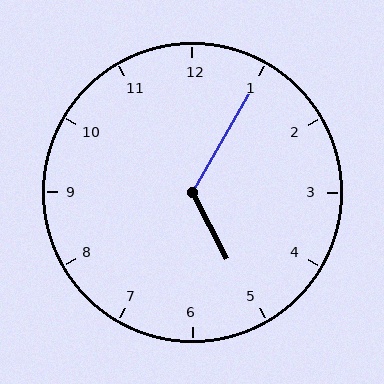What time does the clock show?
5:05.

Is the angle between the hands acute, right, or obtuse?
It is obtuse.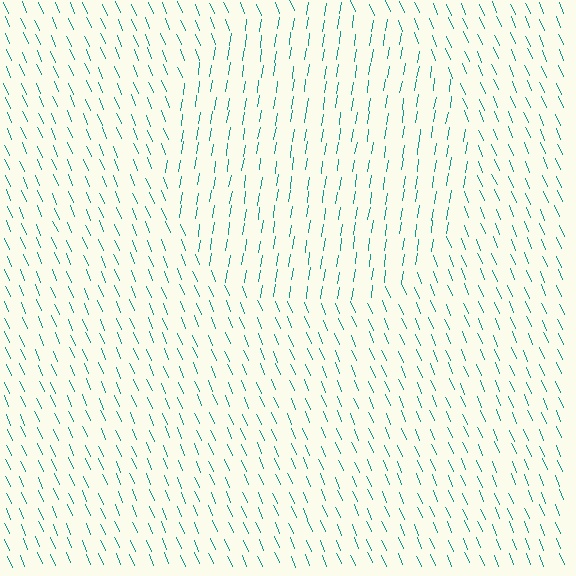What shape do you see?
I see a circle.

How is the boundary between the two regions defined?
The boundary is defined purely by a change in line orientation (approximately 31 degrees difference). All lines are the same color and thickness.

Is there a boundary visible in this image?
Yes, there is a texture boundary formed by a change in line orientation.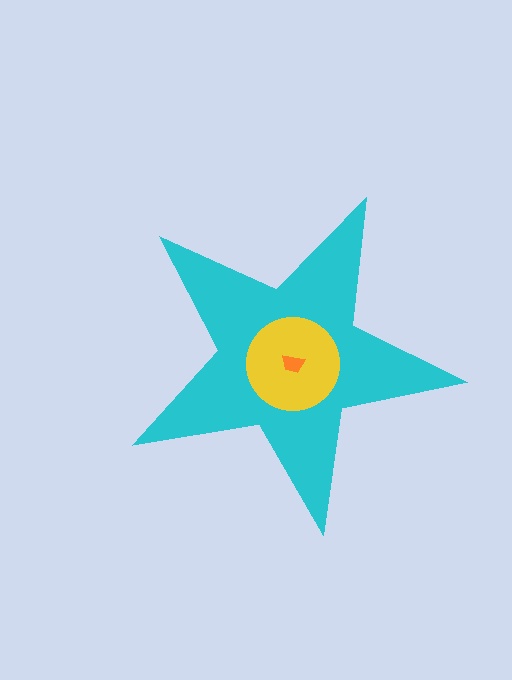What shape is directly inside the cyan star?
The yellow circle.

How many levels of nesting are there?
3.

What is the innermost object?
The orange trapezoid.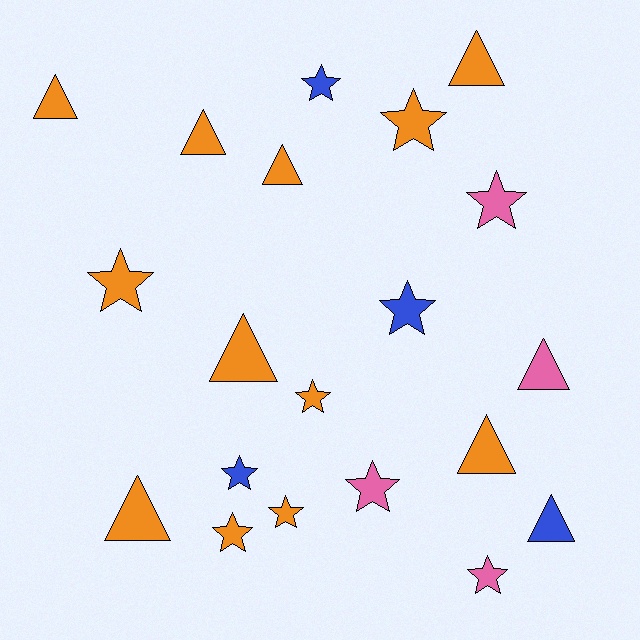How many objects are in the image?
There are 20 objects.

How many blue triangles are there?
There is 1 blue triangle.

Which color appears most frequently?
Orange, with 12 objects.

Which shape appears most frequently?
Star, with 11 objects.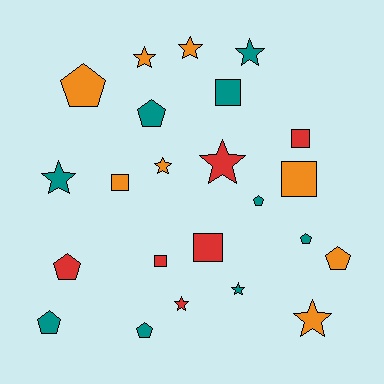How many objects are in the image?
There are 23 objects.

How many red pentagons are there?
There is 1 red pentagon.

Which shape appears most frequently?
Star, with 9 objects.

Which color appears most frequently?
Teal, with 9 objects.